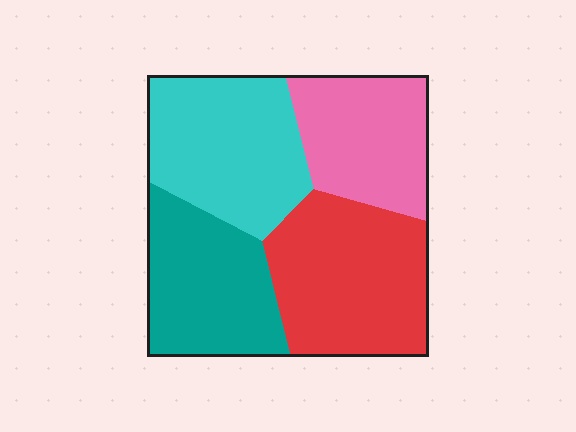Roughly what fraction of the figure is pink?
Pink takes up about one fifth (1/5) of the figure.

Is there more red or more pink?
Red.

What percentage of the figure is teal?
Teal covers 23% of the figure.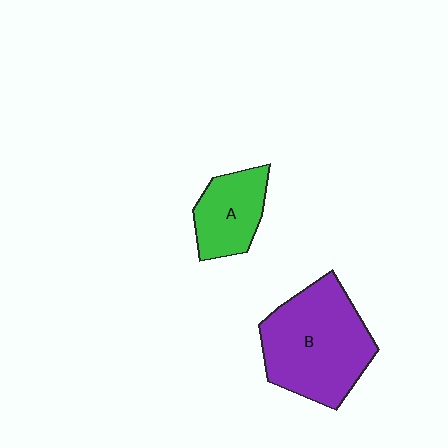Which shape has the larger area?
Shape B (purple).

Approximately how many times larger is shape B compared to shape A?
Approximately 2.0 times.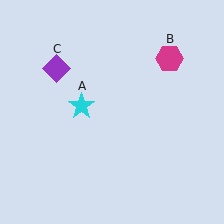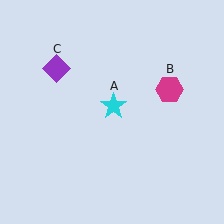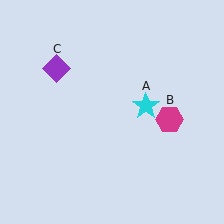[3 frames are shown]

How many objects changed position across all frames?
2 objects changed position: cyan star (object A), magenta hexagon (object B).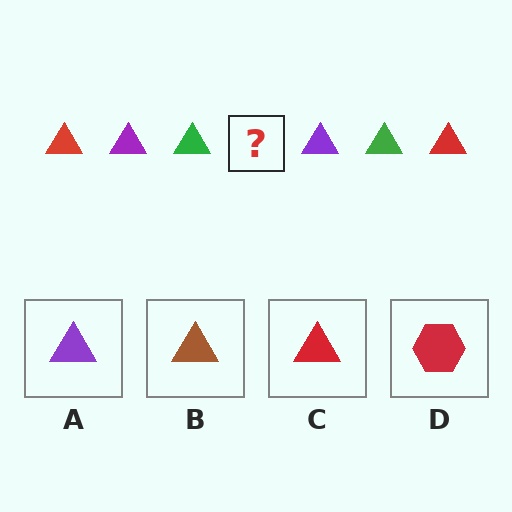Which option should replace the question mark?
Option C.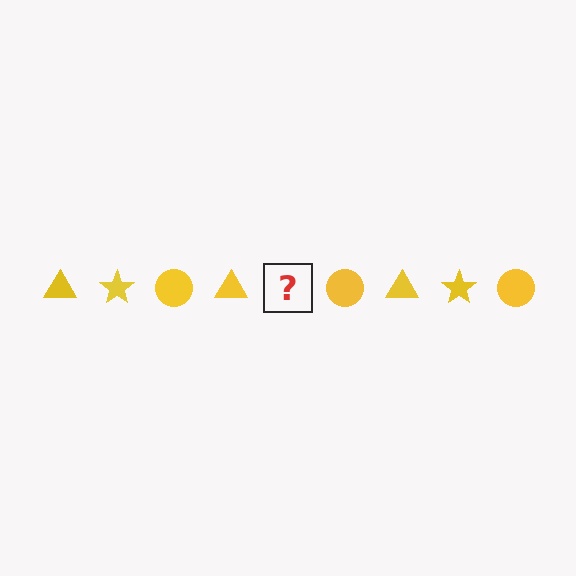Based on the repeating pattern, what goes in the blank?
The blank should be a yellow star.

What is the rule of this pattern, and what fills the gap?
The rule is that the pattern cycles through triangle, star, circle shapes in yellow. The gap should be filled with a yellow star.